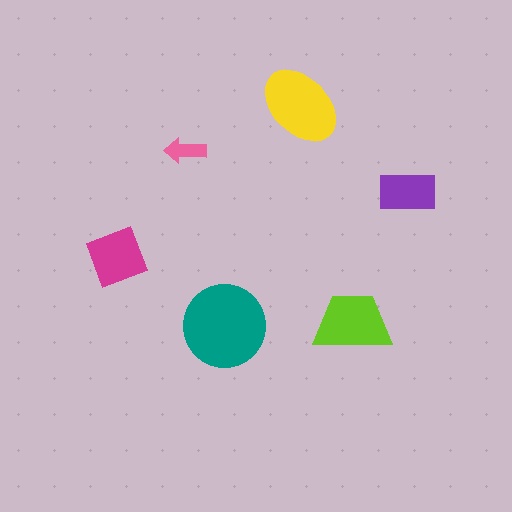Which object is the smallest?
The pink arrow.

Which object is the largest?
The teal circle.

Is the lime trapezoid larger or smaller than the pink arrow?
Larger.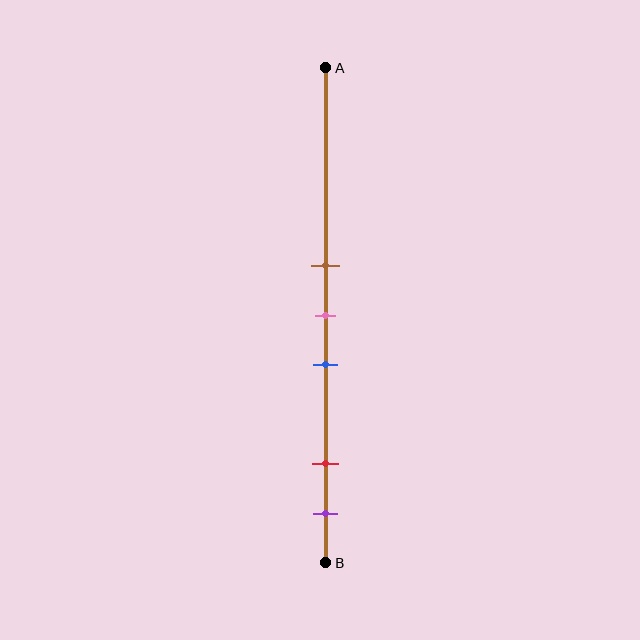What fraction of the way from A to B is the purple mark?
The purple mark is approximately 90% (0.9) of the way from A to B.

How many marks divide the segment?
There are 5 marks dividing the segment.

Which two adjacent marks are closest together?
The brown and pink marks are the closest adjacent pair.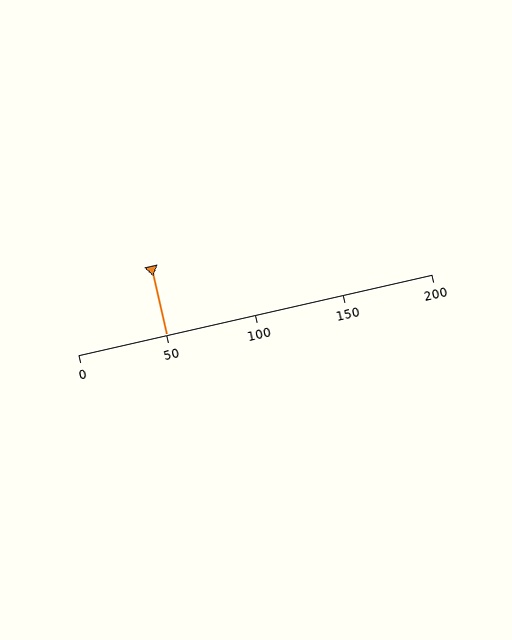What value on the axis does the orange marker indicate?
The marker indicates approximately 50.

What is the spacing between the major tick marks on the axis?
The major ticks are spaced 50 apart.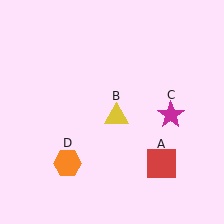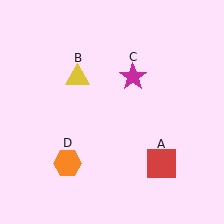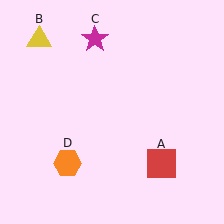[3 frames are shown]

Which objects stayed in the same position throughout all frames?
Red square (object A) and orange hexagon (object D) remained stationary.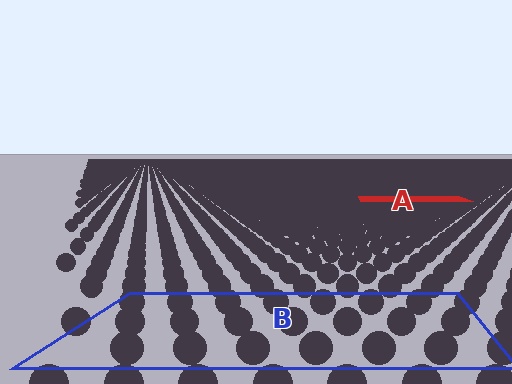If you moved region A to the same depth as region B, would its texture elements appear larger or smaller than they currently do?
They would appear larger. At a closer depth, the same texture elements are projected at a bigger on-screen size.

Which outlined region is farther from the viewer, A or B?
Region A is farther from the viewer — the texture elements inside it appear smaller and more densely packed.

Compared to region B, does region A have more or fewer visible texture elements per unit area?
Region A has more texture elements per unit area — they are packed more densely because it is farther away.